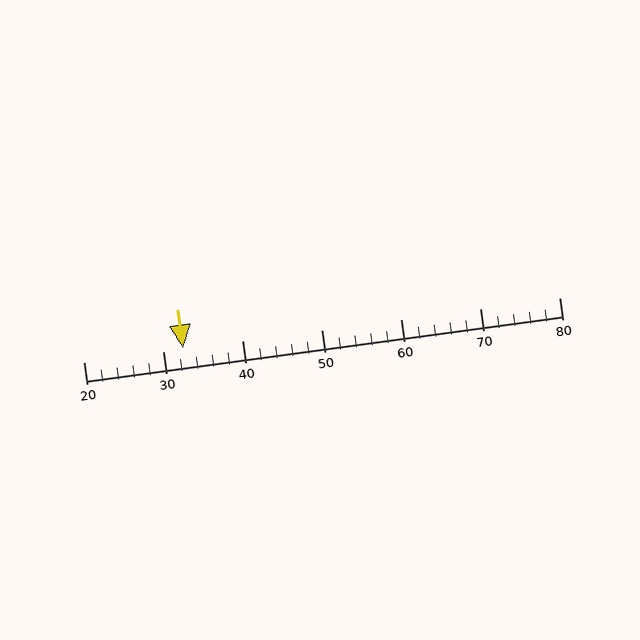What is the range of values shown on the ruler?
The ruler shows values from 20 to 80.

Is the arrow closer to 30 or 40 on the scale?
The arrow is closer to 30.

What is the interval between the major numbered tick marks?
The major tick marks are spaced 10 units apart.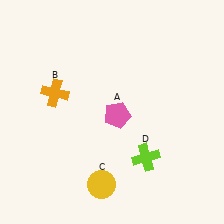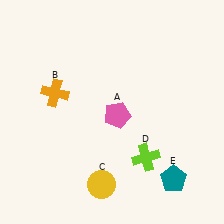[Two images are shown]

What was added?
A teal pentagon (E) was added in Image 2.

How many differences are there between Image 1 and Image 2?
There is 1 difference between the two images.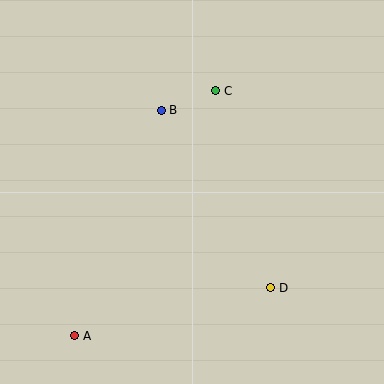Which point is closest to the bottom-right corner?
Point D is closest to the bottom-right corner.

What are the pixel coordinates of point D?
Point D is at (271, 288).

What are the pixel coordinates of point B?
Point B is at (161, 110).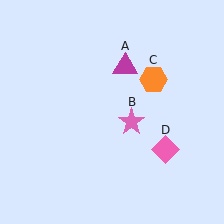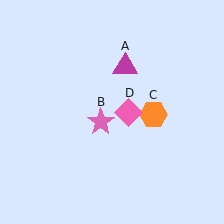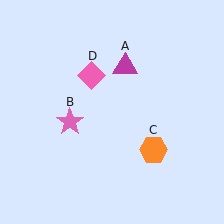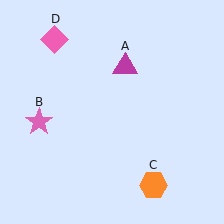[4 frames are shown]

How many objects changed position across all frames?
3 objects changed position: pink star (object B), orange hexagon (object C), pink diamond (object D).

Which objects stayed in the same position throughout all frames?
Magenta triangle (object A) remained stationary.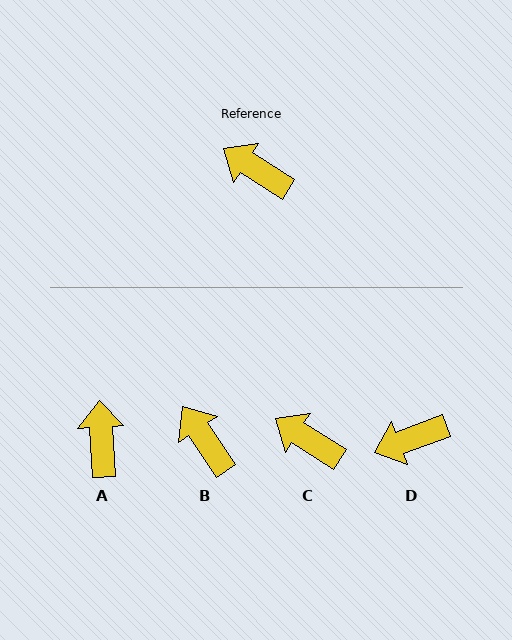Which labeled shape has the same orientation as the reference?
C.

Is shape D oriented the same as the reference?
No, it is off by about 53 degrees.